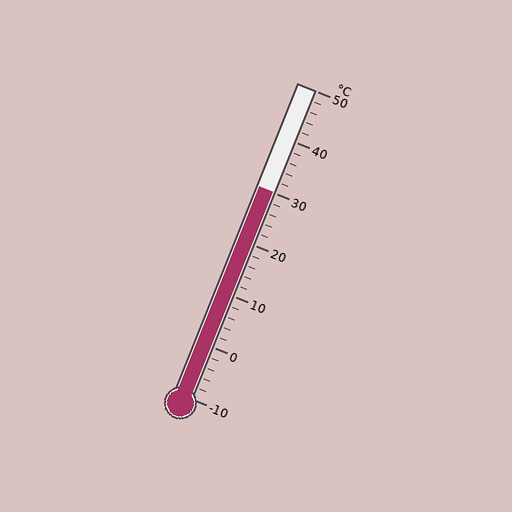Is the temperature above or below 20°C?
The temperature is above 20°C.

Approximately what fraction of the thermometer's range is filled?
The thermometer is filled to approximately 65% of its range.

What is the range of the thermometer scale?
The thermometer scale ranges from -10°C to 50°C.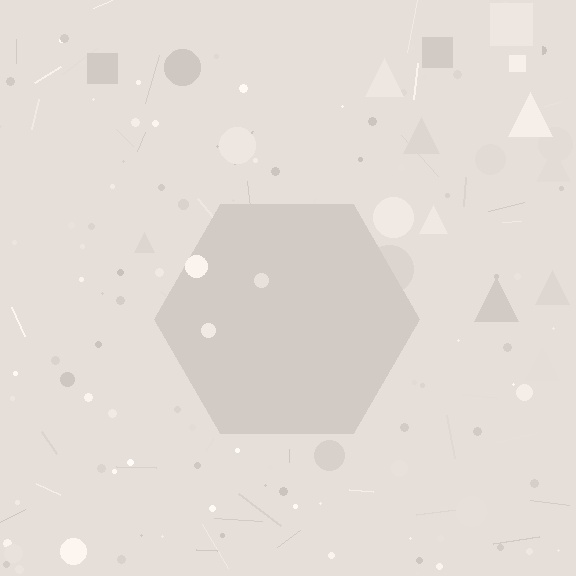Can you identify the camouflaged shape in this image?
The camouflaged shape is a hexagon.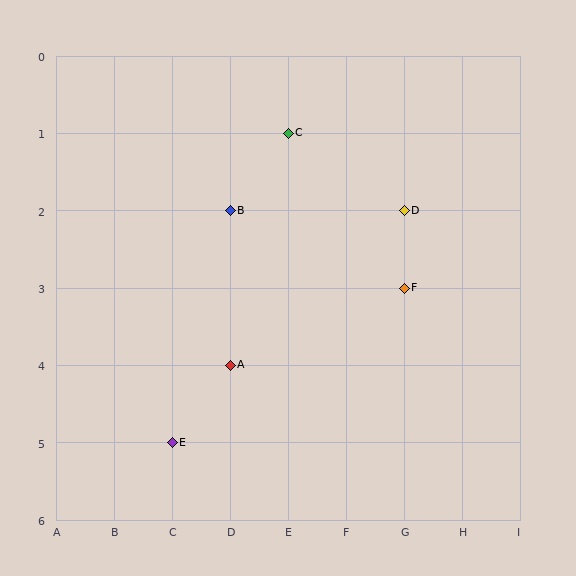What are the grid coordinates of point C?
Point C is at grid coordinates (E, 1).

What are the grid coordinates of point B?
Point B is at grid coordinates (D, 2).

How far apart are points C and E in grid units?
Points C and E are 2 columns and 4 rows apart (about 4.5 grid units diagonally).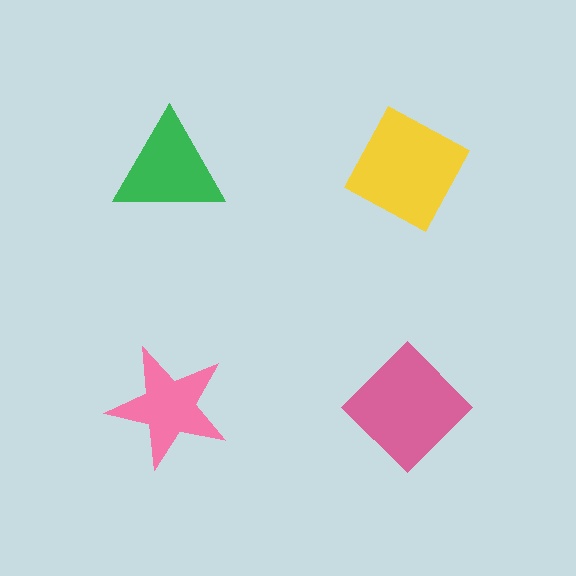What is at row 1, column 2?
A yellow diamond.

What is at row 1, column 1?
A green triangle.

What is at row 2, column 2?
A pink diamond.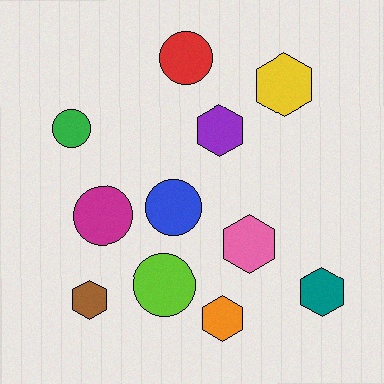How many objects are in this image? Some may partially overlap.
There are 11 objects.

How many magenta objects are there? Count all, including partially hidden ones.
There is 1 magenta object.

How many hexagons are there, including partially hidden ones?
There are 6 hexagons.